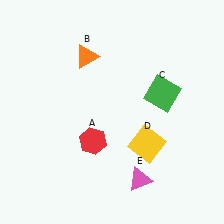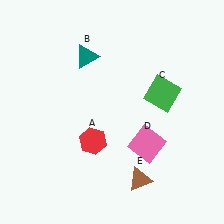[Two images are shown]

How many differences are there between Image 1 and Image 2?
There are 3 differences between the two images.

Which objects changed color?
B changed from orange to teal. D changed from yellow to pink. E changed from pink to brown.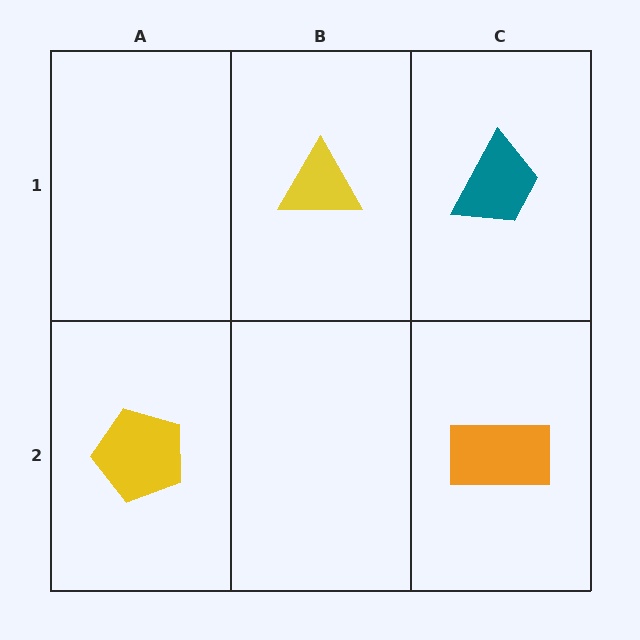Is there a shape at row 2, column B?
No, that cell is empty.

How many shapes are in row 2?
2 shapes.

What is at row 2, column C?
An orange rectangle.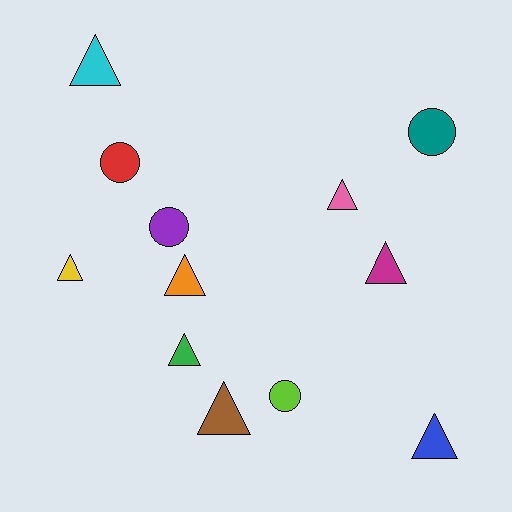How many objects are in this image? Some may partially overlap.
There are 12 objects.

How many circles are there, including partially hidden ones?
There are 4 circles.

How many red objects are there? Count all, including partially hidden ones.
There is 1 red object.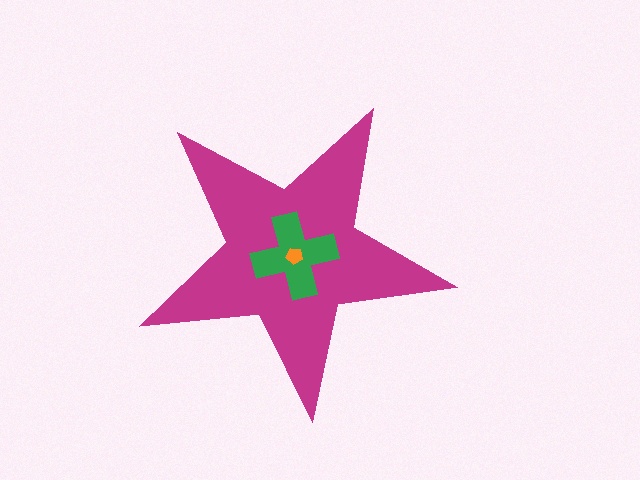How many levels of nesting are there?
3.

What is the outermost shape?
The magenta star.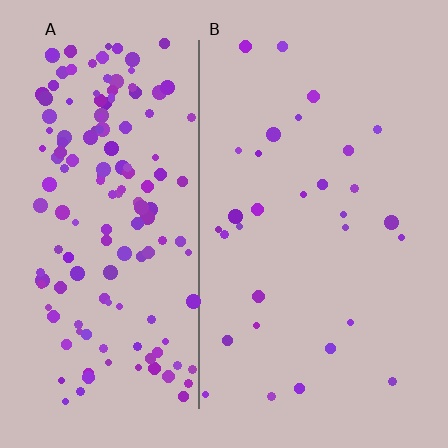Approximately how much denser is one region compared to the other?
Approximately 5.1× — region A over region B.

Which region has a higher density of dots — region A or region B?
A (the left).